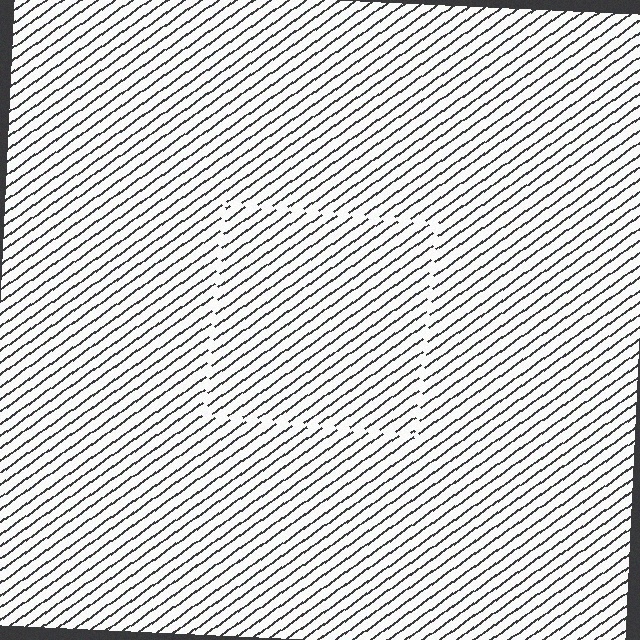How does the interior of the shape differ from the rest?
The interior of the shape contains the same grating, shifted by half a period — the contour is defined by the phase discontinuity where line-ends from the inner and outer gratings abut.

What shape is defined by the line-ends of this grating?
An illusory square. The interior of the shape contains the same grating, shifted by half a period — the contour is defined by the phase discontinuity where line-ends from the inner and outer gratings abut.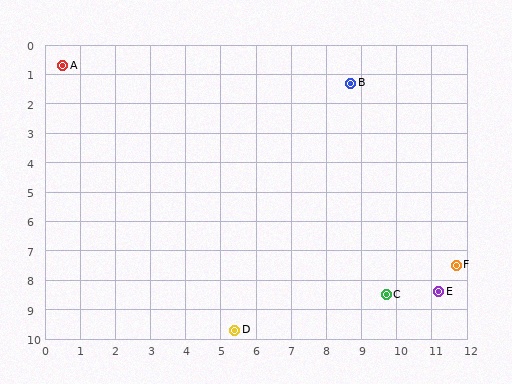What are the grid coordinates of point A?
Point A is at approximately (0.5, 0.7).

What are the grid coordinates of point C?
Point C is at approximately (9.7, 8.5).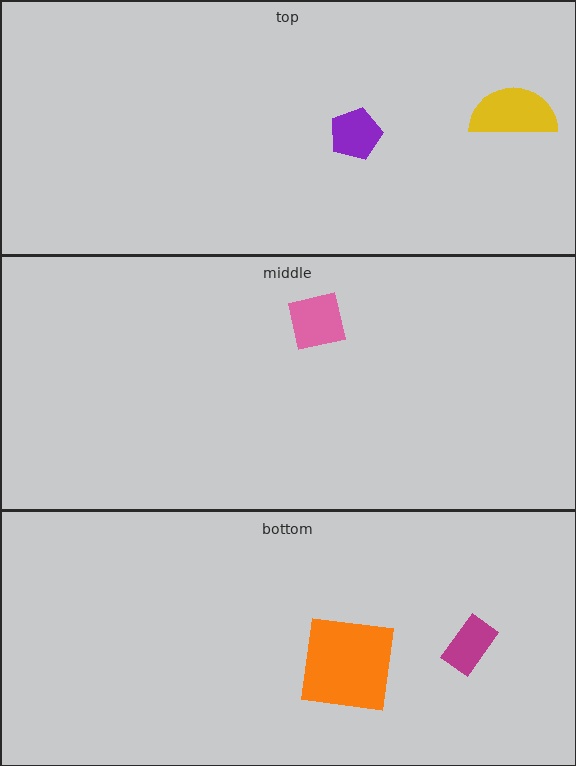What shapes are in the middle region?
The pink square.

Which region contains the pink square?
The middle region.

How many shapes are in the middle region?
1.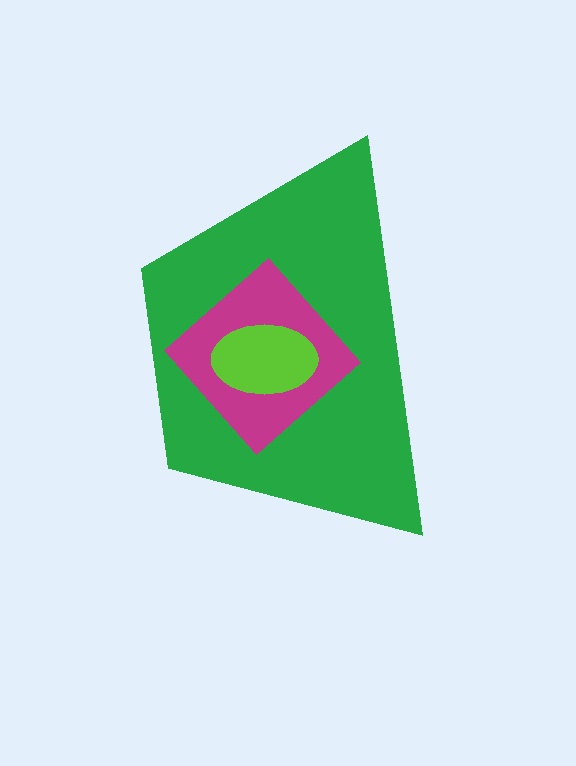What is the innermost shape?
The lime ellipse.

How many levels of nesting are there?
3.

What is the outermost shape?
The green trapezoid.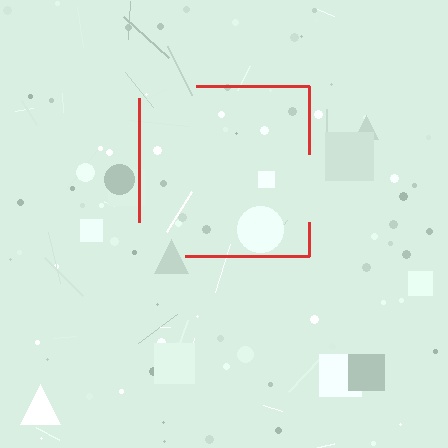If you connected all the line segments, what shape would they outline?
They would outline a square.